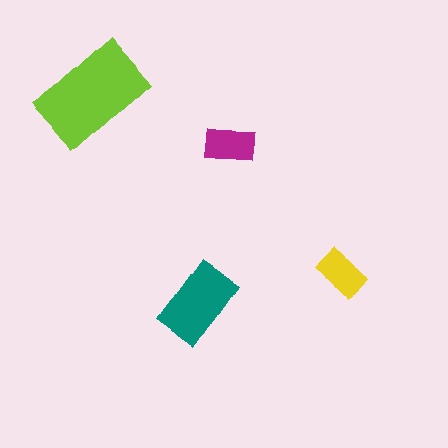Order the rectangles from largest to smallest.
the lime one, the teal one, the magenta one, the yellow one.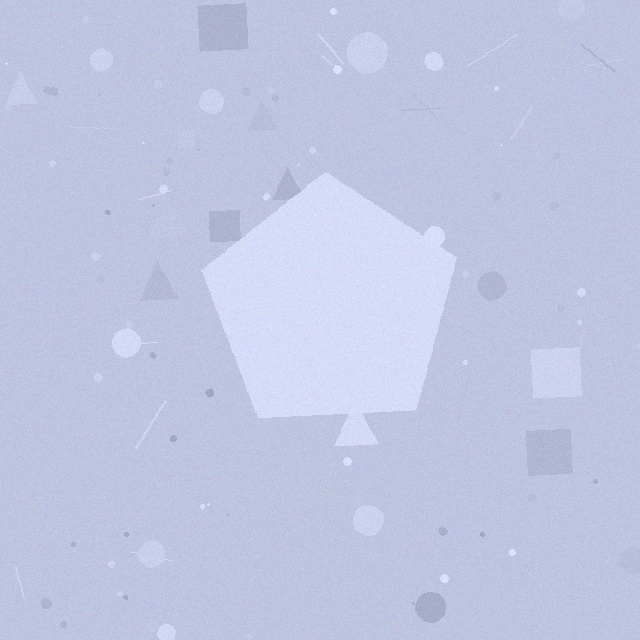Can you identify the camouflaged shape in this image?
The camouflaged shape is a pentagon.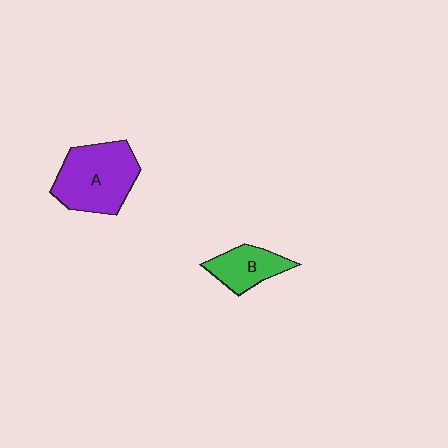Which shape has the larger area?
Shape A (purple).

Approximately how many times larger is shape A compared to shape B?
Approximately 1.9 times.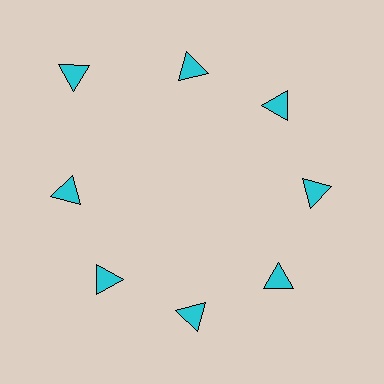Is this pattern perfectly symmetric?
No. The 8 cyan triangles are arranged in a ring, but one element near the 10 o'clock position is pushed outward from the center, breaking the 8-fold rotational symmetry.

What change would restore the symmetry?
The symmetry would be restored by moving it inward, back onto the ring so that all 8 triangles sit at equal angles and equal distance from the center.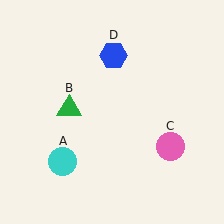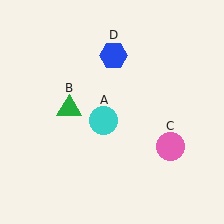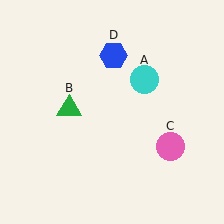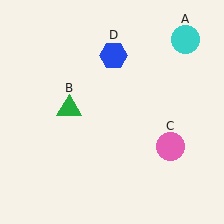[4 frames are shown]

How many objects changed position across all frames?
1 object changed position: cyan circle (object A).